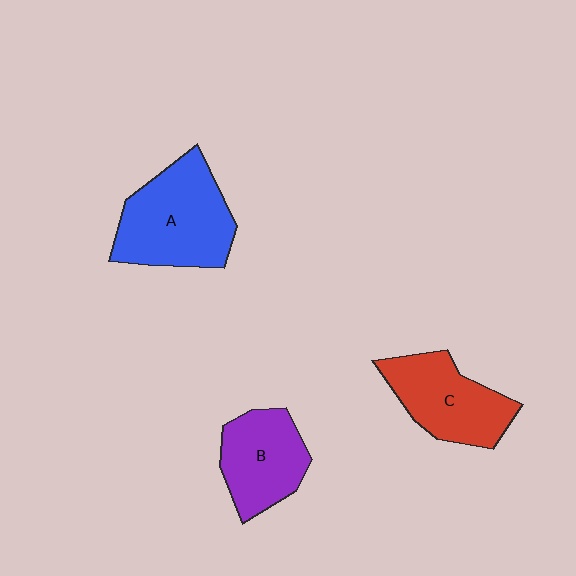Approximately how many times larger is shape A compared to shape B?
Approximately 1.4 times.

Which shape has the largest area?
Shape A (blue).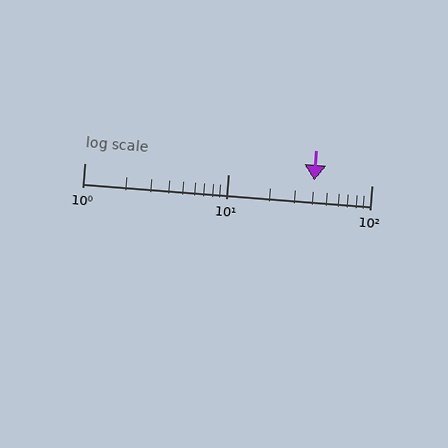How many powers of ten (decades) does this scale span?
The scale spans 2 decades, from 1 to 100.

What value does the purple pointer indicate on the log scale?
The pointer indicates approximately 40.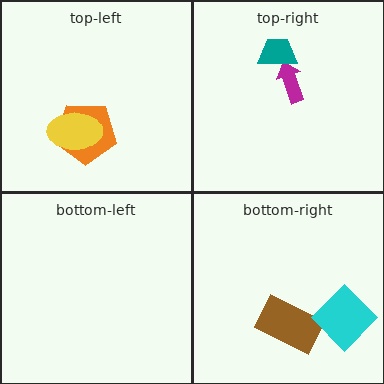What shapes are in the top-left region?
The orange pentagon, the yellow ellipse.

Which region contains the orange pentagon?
The top-left region.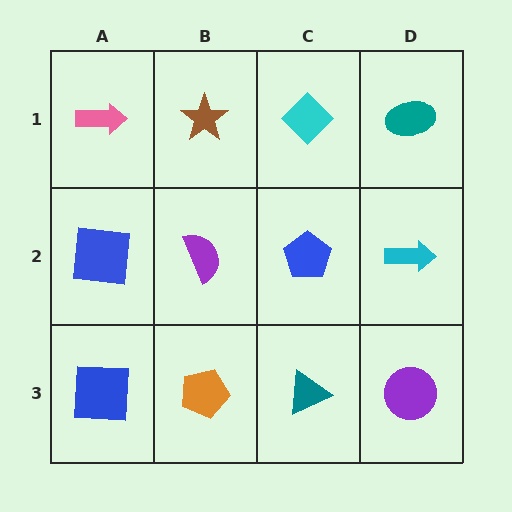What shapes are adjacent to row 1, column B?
A purple semicircle (row 2, column B), a pink arrow (row 1, column A), a cyan diamond (row 1, column C).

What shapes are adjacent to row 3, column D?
A cyan arrow (row 2, column D), a teal triangle (row 3, column C).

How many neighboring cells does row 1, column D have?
2.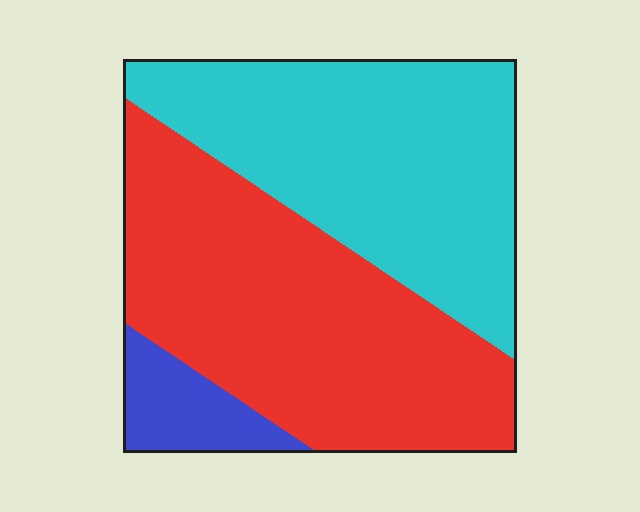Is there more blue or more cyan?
Cyan.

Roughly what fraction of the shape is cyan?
Cyan covers about 45% of the shape.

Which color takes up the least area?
Blue, at roughly 10%.